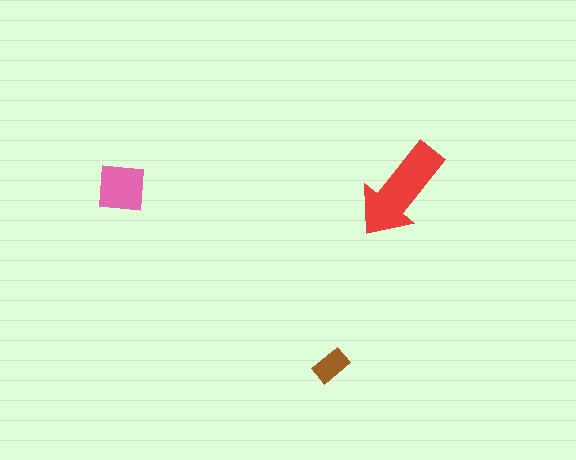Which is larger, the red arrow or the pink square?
The red arrow.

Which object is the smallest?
The brown rectangle.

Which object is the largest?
The red arrow.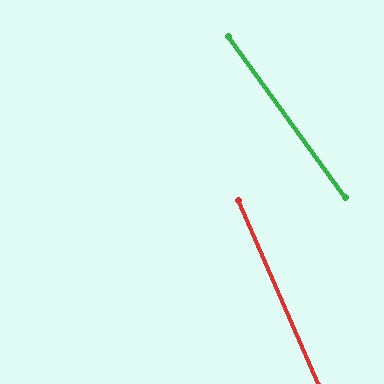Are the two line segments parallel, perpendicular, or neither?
Neither parallel nor perpendicular — they differ by about 13°.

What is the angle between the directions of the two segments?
Approximately 13 degrees.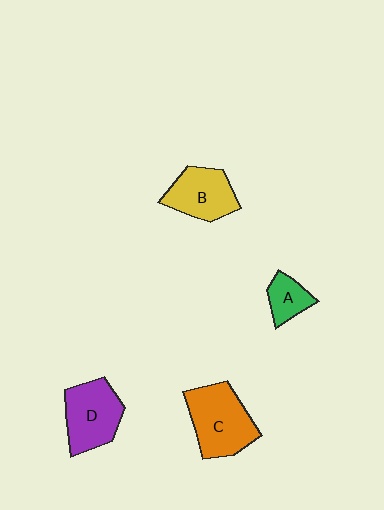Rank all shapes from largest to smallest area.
From largest to smallest: C (orange), D (purple), B (yellow), A (green).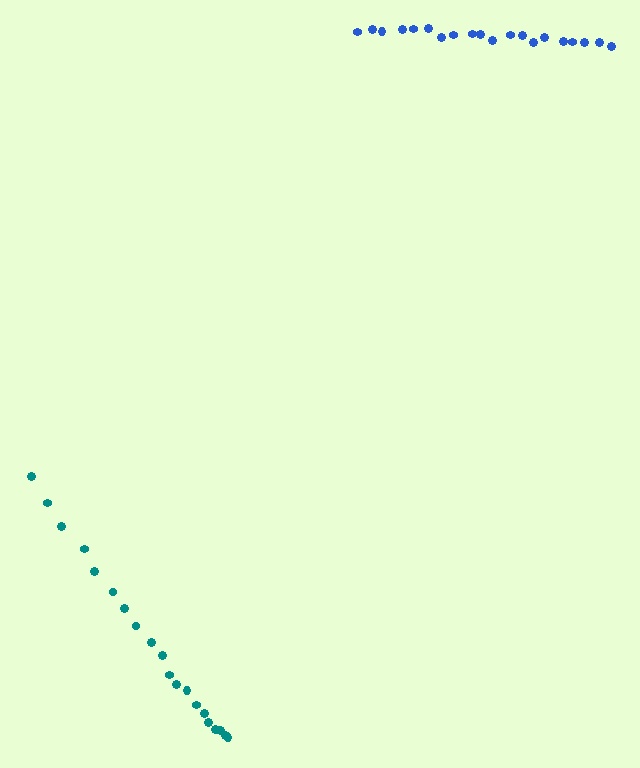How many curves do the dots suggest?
There are 2 distinct paths.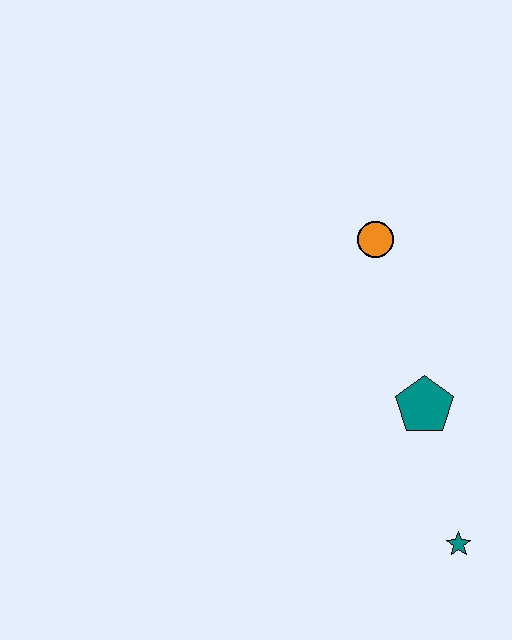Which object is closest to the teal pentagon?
The teal star is closest to the teal pentagon.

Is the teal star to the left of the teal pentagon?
No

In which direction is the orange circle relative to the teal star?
The orange circle is above the teal star.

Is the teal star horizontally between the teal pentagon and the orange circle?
No